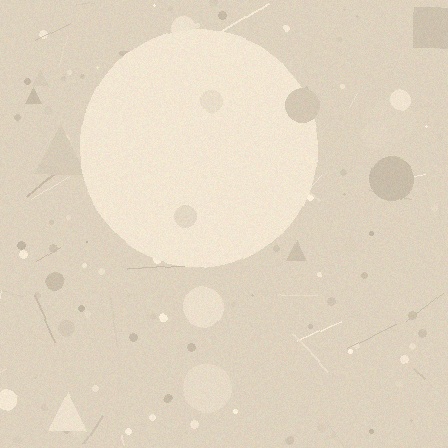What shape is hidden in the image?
A circle is hidden in the image.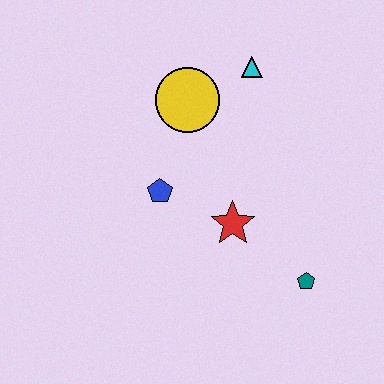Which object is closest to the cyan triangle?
The yellow circle is closest to the cyan triangle.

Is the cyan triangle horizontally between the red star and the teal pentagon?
Yes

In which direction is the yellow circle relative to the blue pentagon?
The yellow circle is above the blue pentagon.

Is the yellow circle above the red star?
Yes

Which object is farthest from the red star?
The cyan triangle is farthest from the red star.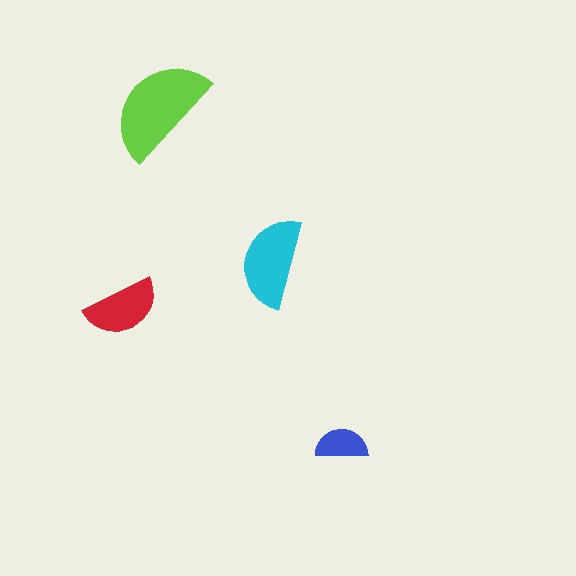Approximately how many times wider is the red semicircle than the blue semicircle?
About 1.5 times wider.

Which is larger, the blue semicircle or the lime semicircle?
The lime one.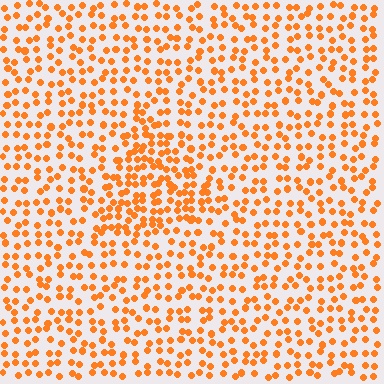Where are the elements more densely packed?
The elements are more densely packed inside the triangle boundary.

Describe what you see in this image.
The image contains small orange elements arranged at two different densities. A triangle-shaped region is visible where the elements are more densely packed than the surrounding area.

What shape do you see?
I see a triangle.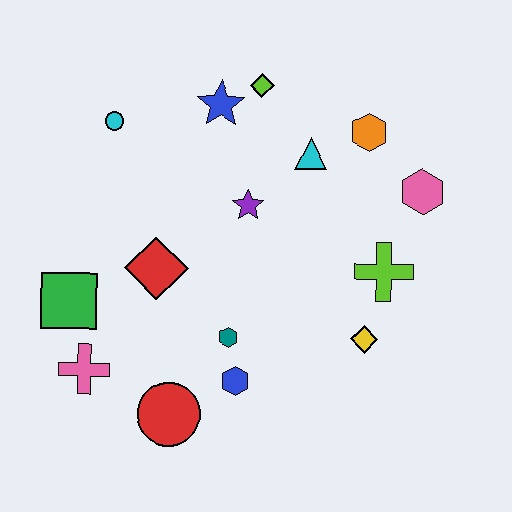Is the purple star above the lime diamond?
No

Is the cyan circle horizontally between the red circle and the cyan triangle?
No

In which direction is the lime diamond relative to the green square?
The lime diamond is above the green square.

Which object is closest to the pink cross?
The green square is closest to the pink cross.